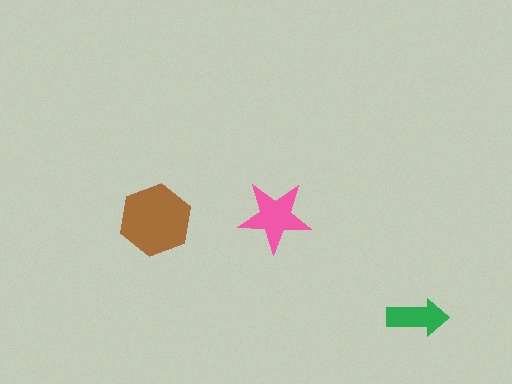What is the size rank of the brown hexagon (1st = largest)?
1st.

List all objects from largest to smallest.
The brown hexagon, the pink star, the green arrow.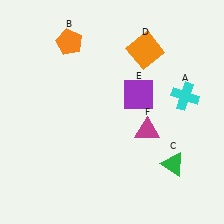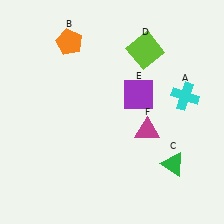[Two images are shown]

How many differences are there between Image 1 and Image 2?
There is 1 difference between the two images.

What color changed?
The square (D) changed from orange in Image 1 to lime in Image 2.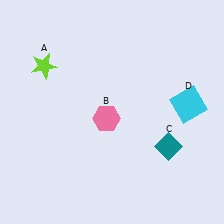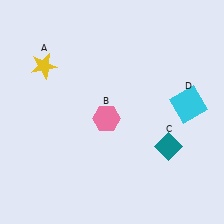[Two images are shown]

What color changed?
The star (A) changed from lime in Image 1 to yellow in Image 2.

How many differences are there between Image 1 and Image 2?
There is 1 difference between the two images.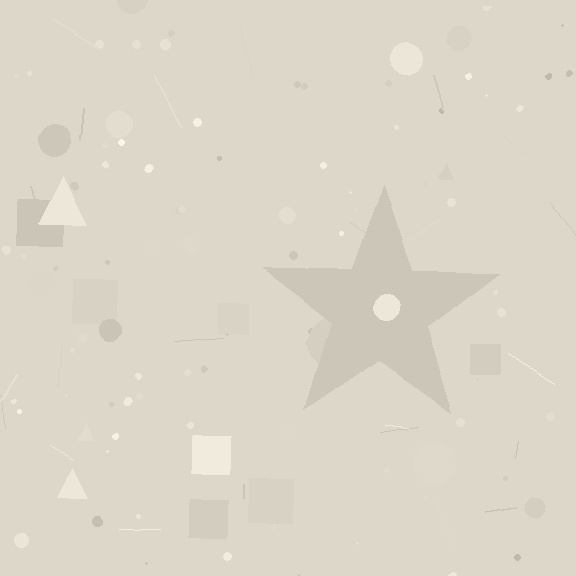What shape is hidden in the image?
A star is hidden in the image.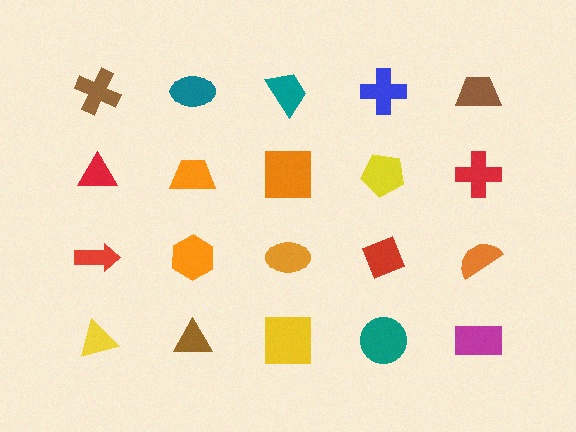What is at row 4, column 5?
A magenta rectangle.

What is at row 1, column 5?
A brown trapezoid.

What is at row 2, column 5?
A red cross.